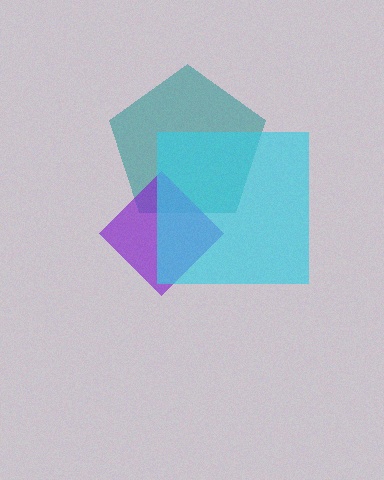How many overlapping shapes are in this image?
There are 3 overlapping shapes in the image.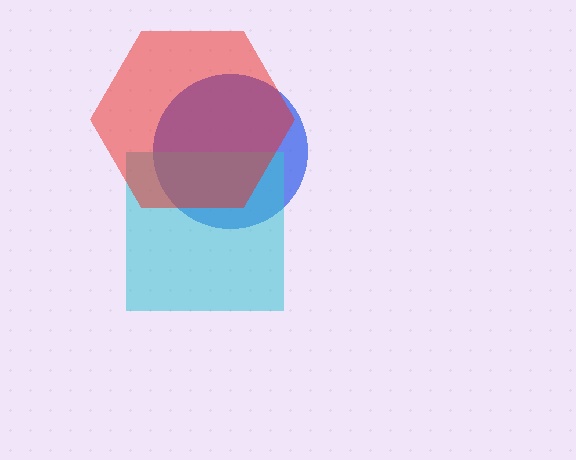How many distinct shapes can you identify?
There are 3 distinct shapes: a blue circle, a cyan square, a red hexagon.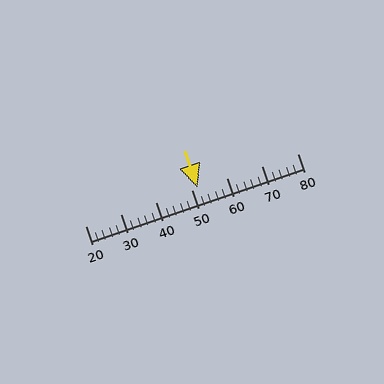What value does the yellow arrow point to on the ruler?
The yellow arrow points to approximately 52.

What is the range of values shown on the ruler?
The ruler shows values from 20 to 80.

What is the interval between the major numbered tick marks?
The major tick marks are spaced 10 units apart.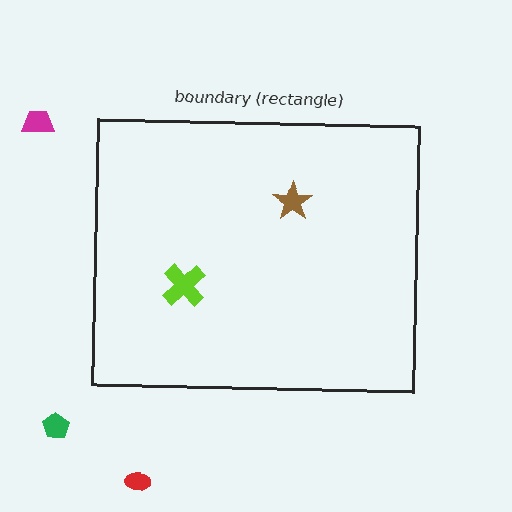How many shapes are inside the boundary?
2 inside, 3 outside.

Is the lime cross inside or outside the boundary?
Inside.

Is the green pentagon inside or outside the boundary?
Outside.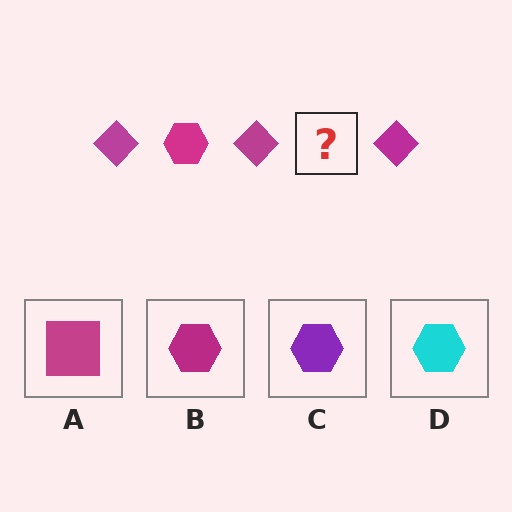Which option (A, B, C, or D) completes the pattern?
B.